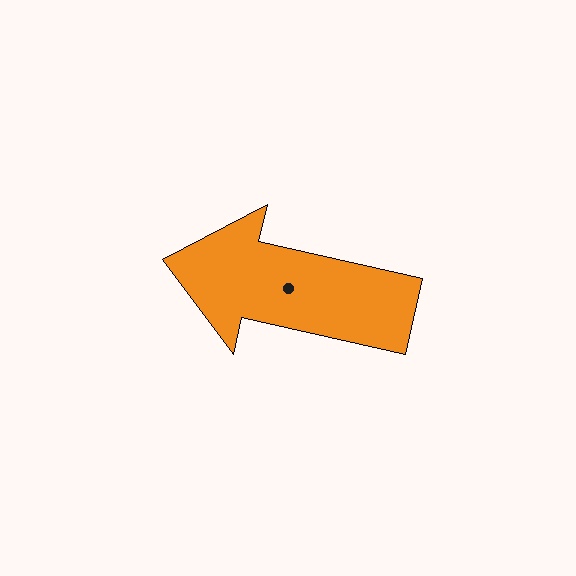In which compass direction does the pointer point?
West.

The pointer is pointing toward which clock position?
Roughly 9 o'clock.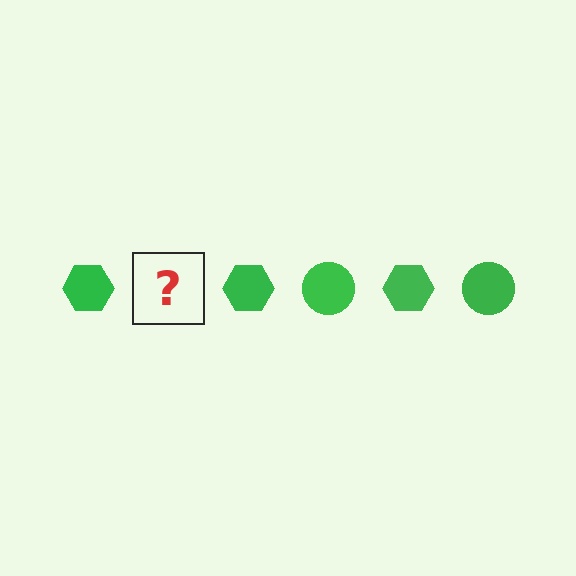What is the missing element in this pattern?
The missing element is a green circle.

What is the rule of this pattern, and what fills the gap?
The rule is that the pattern cycles through hexagon, circle shapes in green. The gap should be filled with a green circle.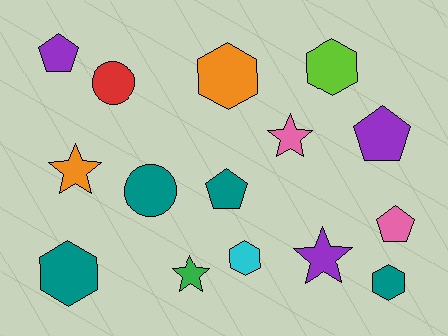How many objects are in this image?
There are 15 objects.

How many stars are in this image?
There are 4 stars.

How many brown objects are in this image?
There are no brown objects.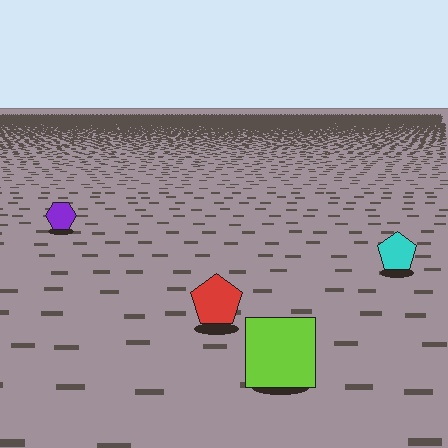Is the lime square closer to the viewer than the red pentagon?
Yes. The lime square is closer — you can tell from the texture gradient: the ground texture is coarser near it.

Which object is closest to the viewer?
The lime square is closest. The texture marks near it are larger and more spread out.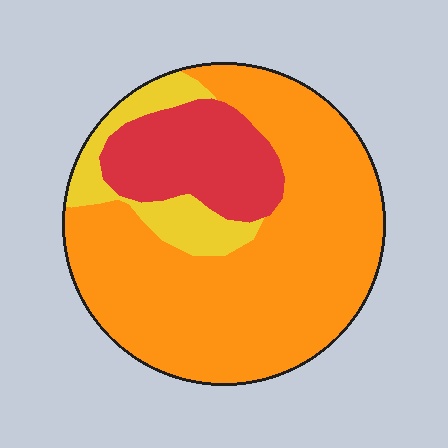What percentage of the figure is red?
Red takes up about one fifth (1/5) of the figure.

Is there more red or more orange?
Orange.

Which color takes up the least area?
Yellow, at roughly 15%.